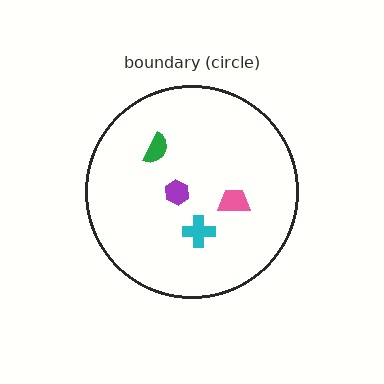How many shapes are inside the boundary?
4 inside, 0 outside.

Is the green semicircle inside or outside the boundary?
Inside.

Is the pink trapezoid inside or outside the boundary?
Inside.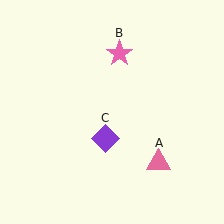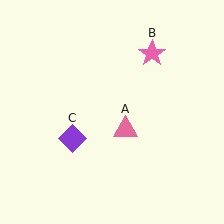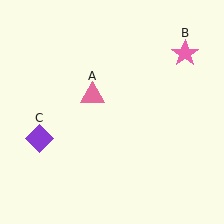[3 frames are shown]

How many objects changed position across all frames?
3 objects changed position: pink triangle (object A), pink star (object B), purple diamond (object C).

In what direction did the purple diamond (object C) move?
The purple diamond (object C) moved left.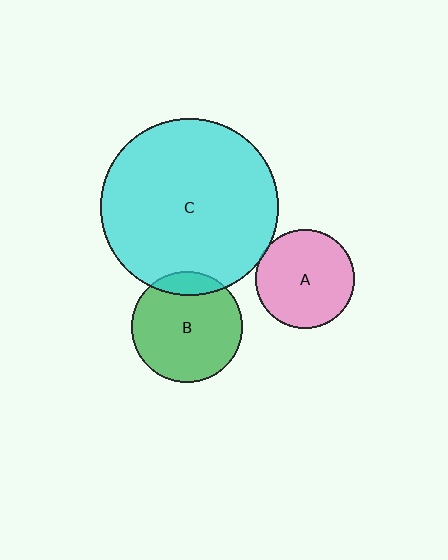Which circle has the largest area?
Circle C (cyan).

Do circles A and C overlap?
Yes.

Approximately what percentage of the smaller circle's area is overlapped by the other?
Approximately 5%.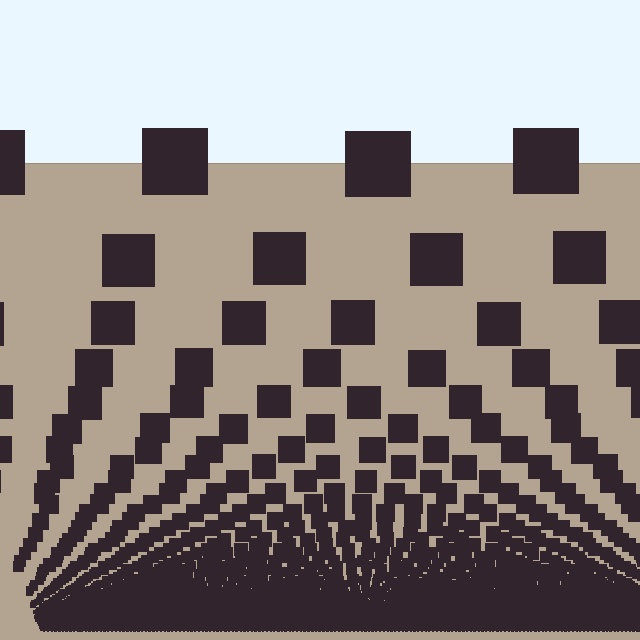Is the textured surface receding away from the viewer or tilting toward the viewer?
The surface appears to tilt toward the viewer. Texture elements get larger and sparser toward the top.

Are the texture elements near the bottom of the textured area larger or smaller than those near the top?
Smaller. The gradient is inverted — elements near the bottom are smaller and denser.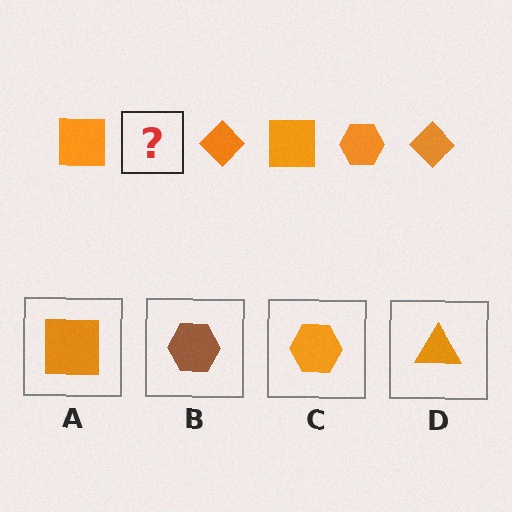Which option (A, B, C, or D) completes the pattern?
C.